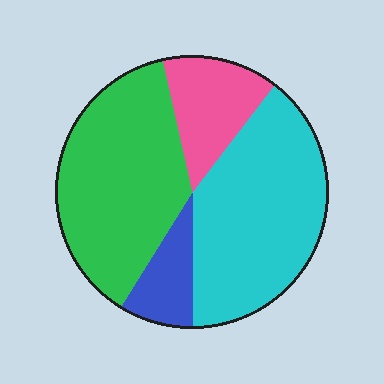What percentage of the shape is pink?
Pink covers about 15% of the shape.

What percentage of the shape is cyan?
Cyan covers about 40% of the shape.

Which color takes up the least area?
Blue, at roughly 10%.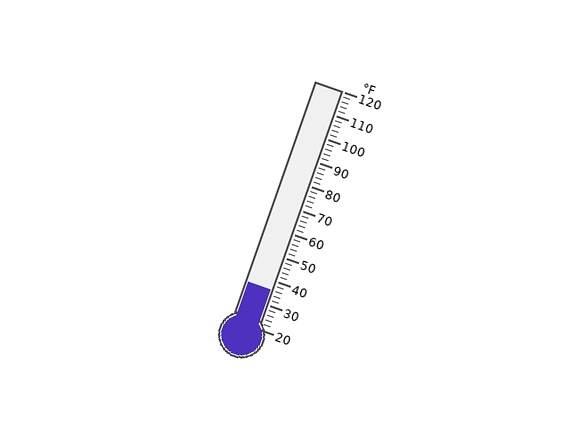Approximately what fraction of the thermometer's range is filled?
The thermometer is filled to approximately 15% of its range.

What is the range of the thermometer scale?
The thermometer scale ranges from 20°F to 120°F.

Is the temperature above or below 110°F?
The temperature is below 110°F.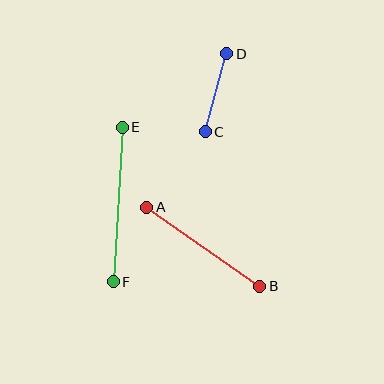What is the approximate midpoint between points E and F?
The midpoint is at approximately (118, 205) pixels.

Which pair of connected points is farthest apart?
Points E and F are farthest apart.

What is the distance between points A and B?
The distance is approximately 138 pixels.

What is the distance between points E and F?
The distance is approximately 155 pixels.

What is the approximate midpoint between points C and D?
The midpoint is at approximately (216, 93) pixels.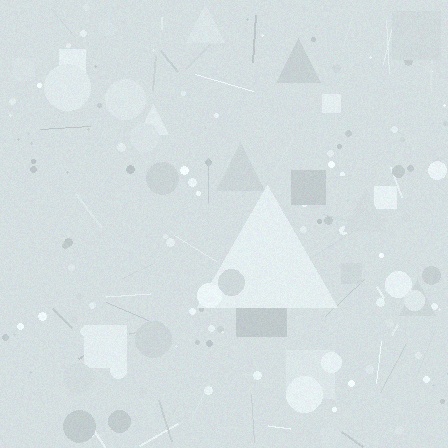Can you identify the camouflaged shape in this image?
The camouflaged shape is a triangle.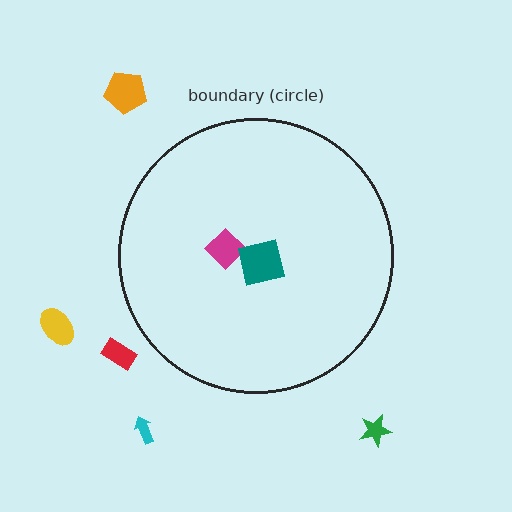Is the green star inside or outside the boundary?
Outside.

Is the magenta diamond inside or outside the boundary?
Inside.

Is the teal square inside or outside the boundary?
Inside.